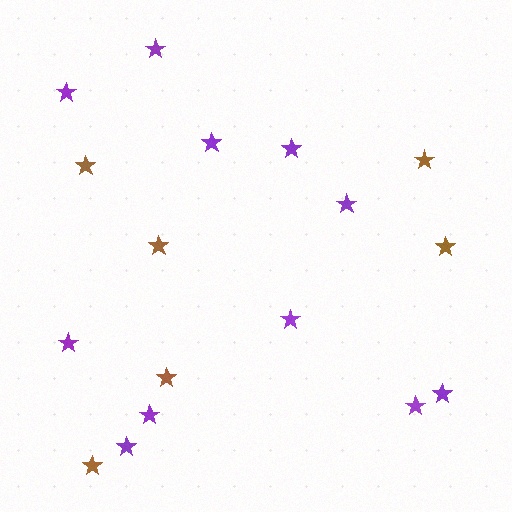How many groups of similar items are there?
There are 2 groups: one group of brown stars (6) and one group of purple stars (11).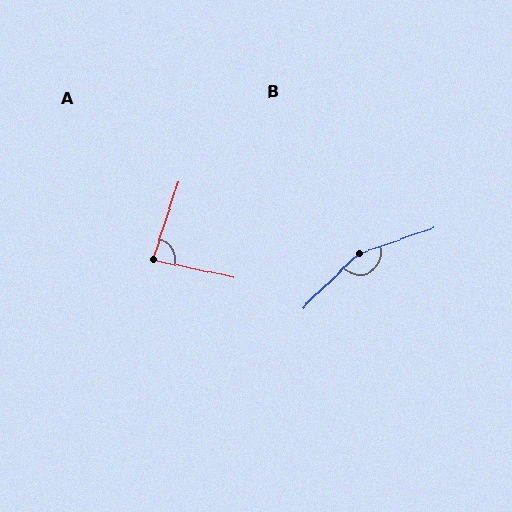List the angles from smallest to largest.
A (84°), B (155°).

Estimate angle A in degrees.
Approximately 84 degrees.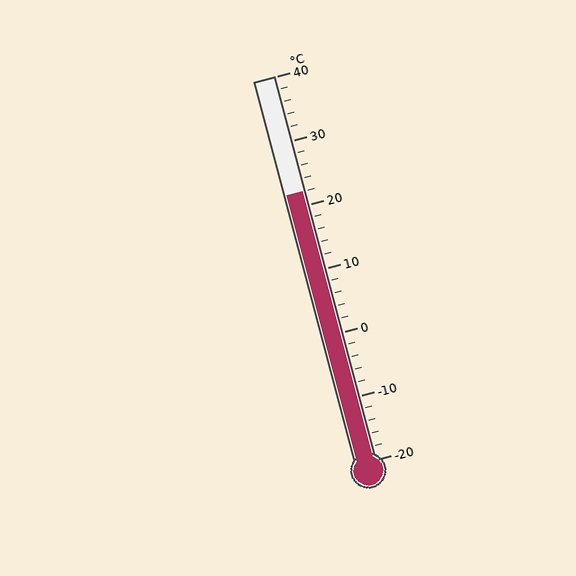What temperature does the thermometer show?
The thermometer shows approximately 22°C.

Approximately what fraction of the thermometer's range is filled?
The thermometer is filled to approximately 70% of its range.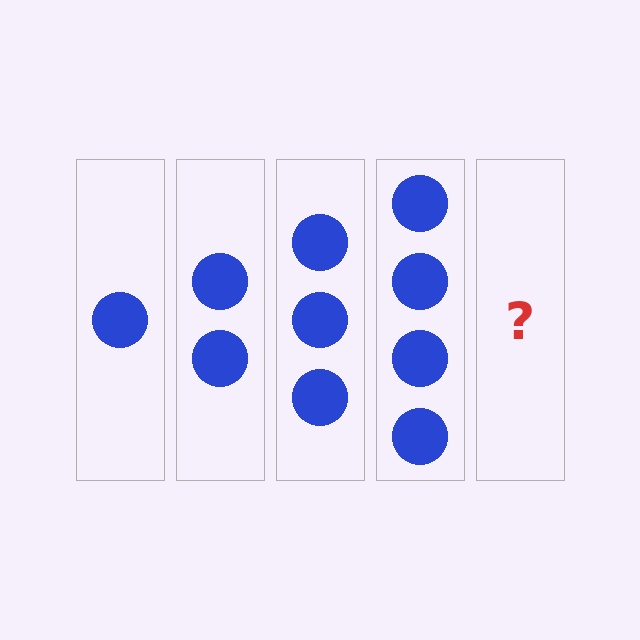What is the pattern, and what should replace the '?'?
The pattern is that each step adds one more circle. The '?' should be 5 circles.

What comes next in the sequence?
The next element should be 5 circles.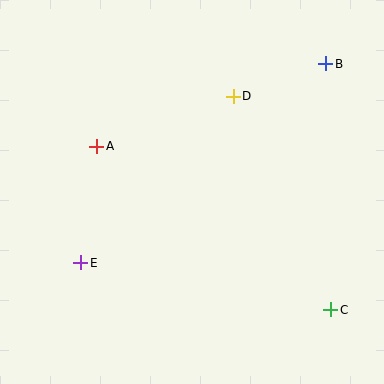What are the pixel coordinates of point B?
Point B is at (326, 64).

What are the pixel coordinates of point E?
Point E is at (81, 263).